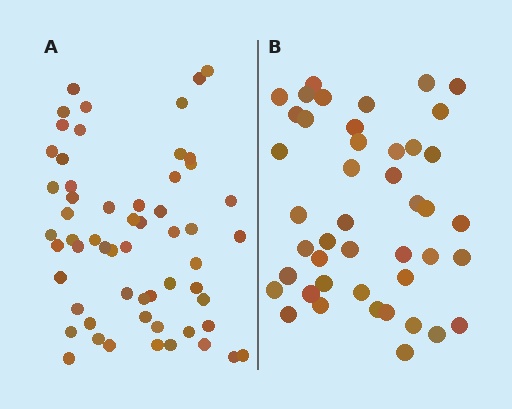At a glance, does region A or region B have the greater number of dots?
Region A (the left region) has more dots.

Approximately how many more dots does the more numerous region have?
Region A has approximately 15 more dots than region B.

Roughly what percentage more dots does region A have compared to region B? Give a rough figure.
About 30% more.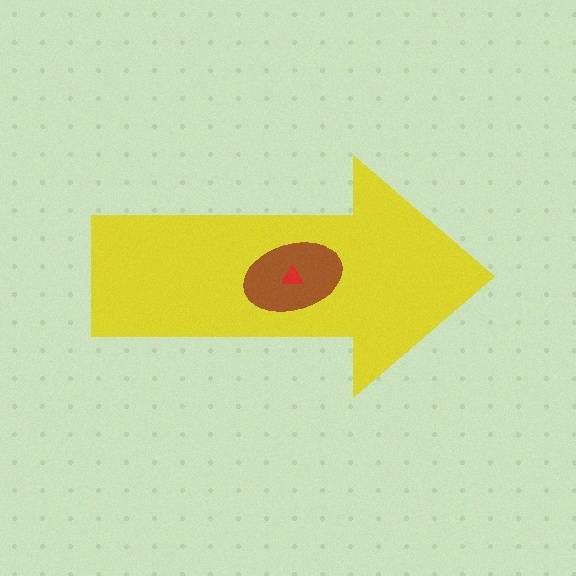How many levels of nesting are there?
3.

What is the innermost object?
The red triangle.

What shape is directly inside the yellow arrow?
The brown ellipse.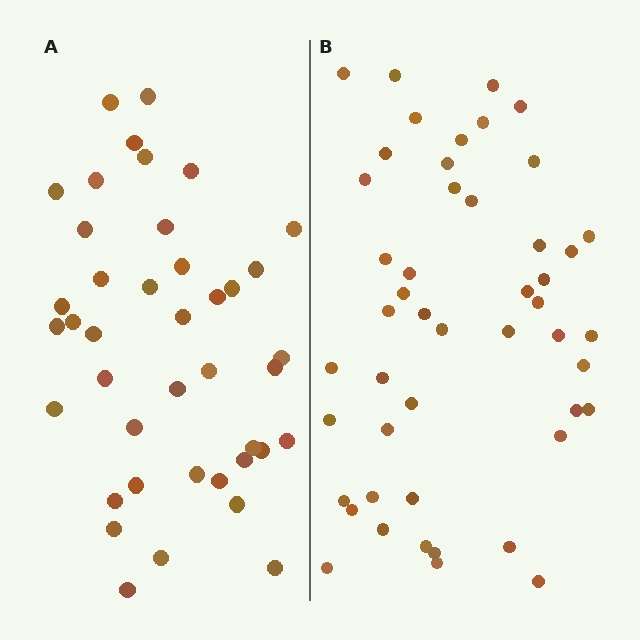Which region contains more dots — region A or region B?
Region B (the right region) has more dots.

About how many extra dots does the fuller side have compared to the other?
Region B has roughly 8 or so more dots than region A.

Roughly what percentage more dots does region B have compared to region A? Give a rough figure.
About 15% more.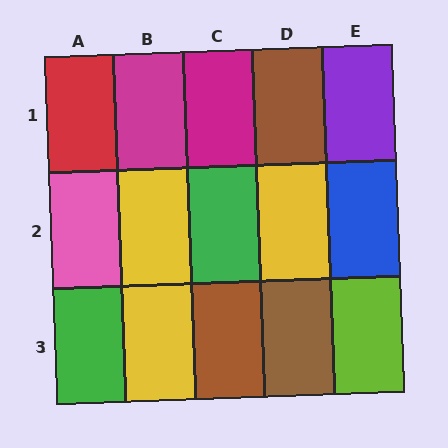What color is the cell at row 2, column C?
Green.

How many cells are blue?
1 cell is blue.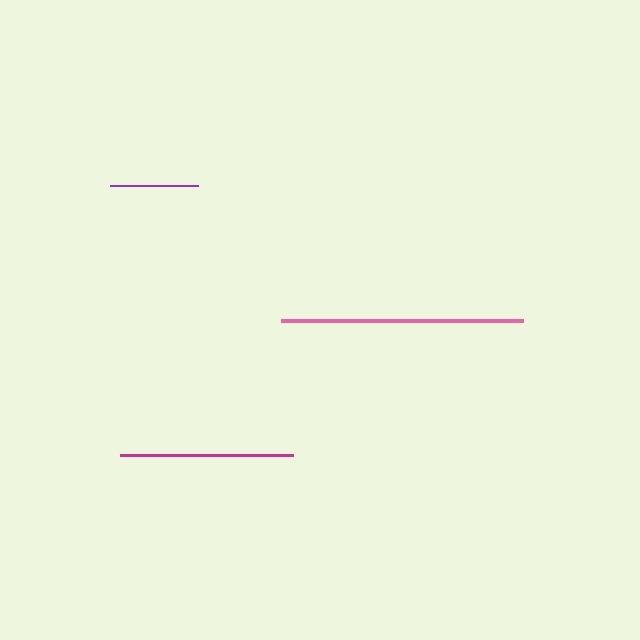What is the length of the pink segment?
The pink segment is approximately 242 pixels long.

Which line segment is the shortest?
The purple line is the shortest at approximately 87 pixels.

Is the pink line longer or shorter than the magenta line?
The pink line is longer than the magenta line.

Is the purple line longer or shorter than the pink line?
The pink line is longer than the purple line.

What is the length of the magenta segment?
The magenta segment is approximately 173 pixels long.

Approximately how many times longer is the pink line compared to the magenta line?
The pink line is approximately 1.4 times the length of the magenta line.